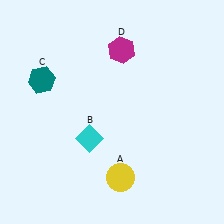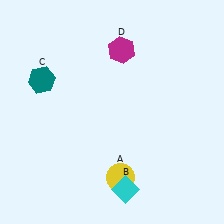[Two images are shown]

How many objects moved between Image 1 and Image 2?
1 object moved between the two images.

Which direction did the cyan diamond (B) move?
The cyan diamond (B) moved down.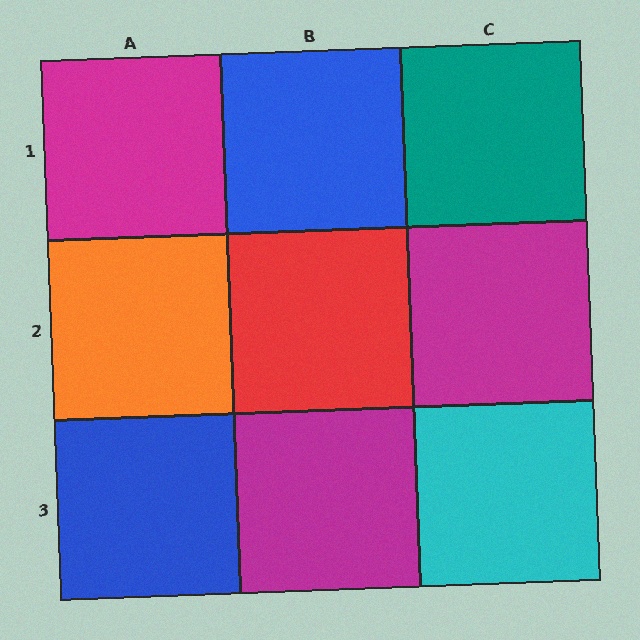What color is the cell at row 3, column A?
Blue.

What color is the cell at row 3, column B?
Magenta.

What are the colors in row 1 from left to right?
Magenta, blue, teal.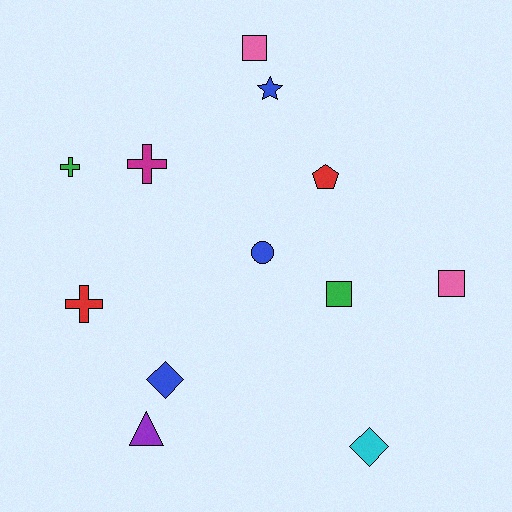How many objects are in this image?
There are 12 objects.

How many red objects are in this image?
There are 2 red objects.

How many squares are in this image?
There are 3 squares.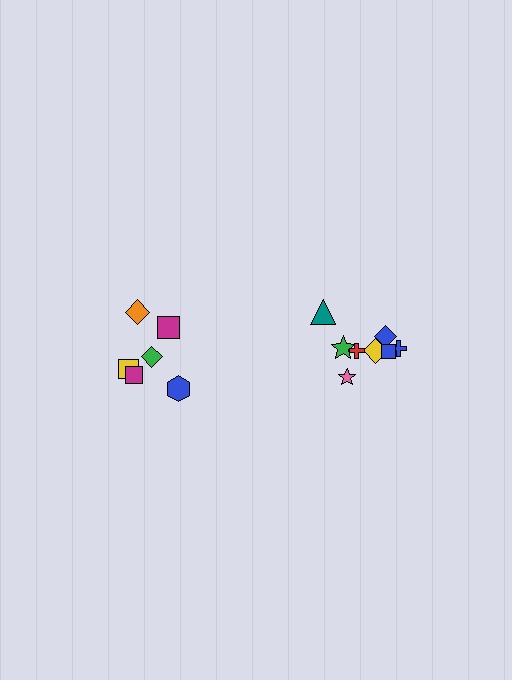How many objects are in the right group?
There are 8 objects.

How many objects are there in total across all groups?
There are 14 objects.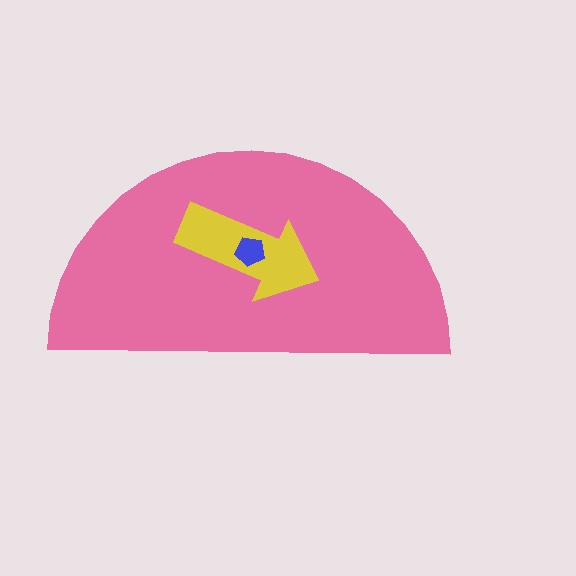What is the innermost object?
The blue pentagon.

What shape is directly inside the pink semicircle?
The yellow arrow.